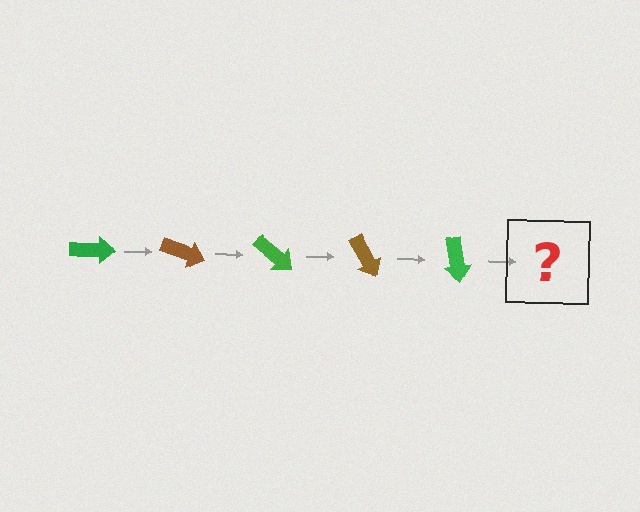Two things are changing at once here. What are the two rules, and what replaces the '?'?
The two rules are that it rotates 20 degrees each step and the color cycles through green and brown. The '?' should be a brown arrow, rotated 100 degrees from the start.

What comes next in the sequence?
The next element should be a brown arrow, rotated 100 degrees from the start.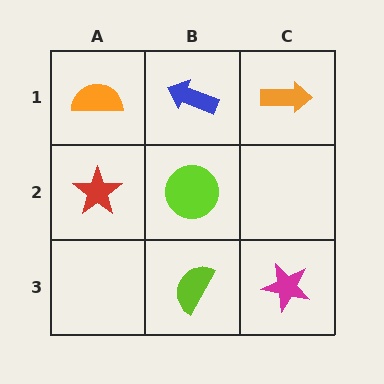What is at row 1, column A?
An orange semicircle.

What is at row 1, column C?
An orange arrow.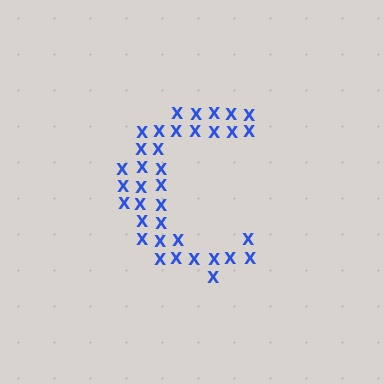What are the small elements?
The small elements are letter X's.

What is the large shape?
The large shape is the letter C.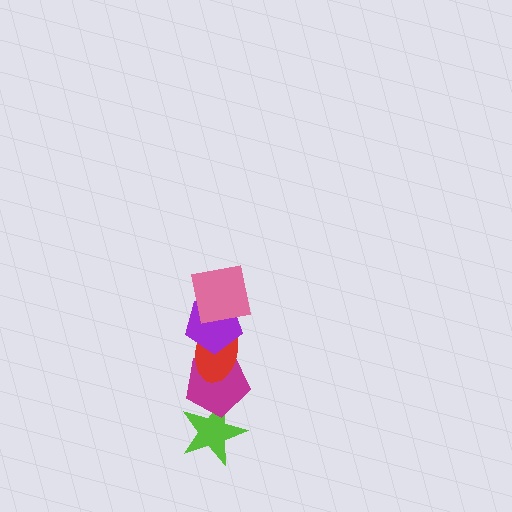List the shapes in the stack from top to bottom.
From top to bottom: the pink square, the purple pentagon, the red ellipse, the magenta pentagon, the lime star.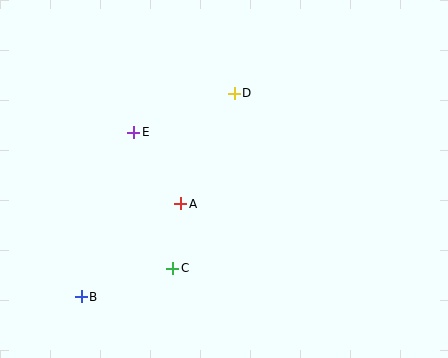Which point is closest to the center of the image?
Point A at (181, 204) is closest to the center.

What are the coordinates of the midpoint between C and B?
The midpoint between C and B is at (127, 283).